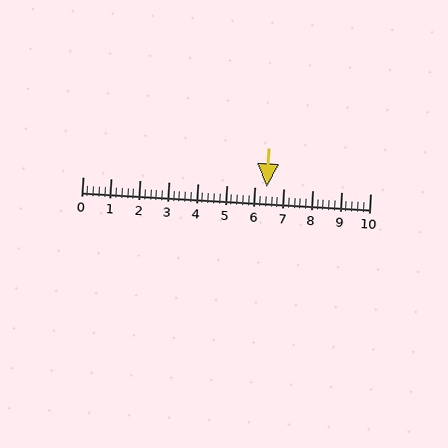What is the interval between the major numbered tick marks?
The major tick marks are spaced 1 units apart.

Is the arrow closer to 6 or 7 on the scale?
The arrow is closer to 6.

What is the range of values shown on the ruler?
The ruler shows values from 0 to 10.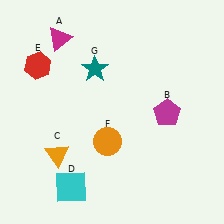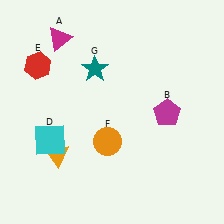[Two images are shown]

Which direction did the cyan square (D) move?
The cyan square (D) moved up.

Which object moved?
The cyan square (D) moved up.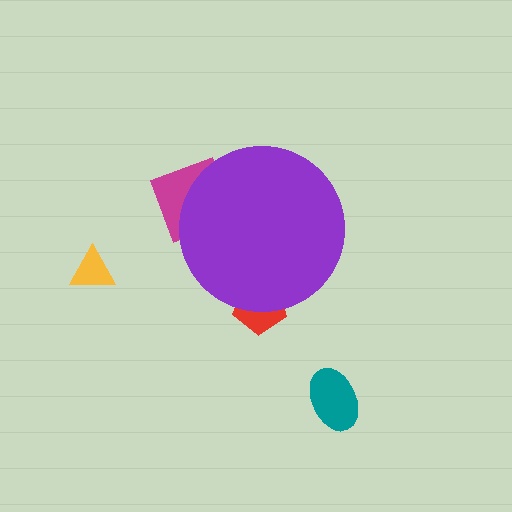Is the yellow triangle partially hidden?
No, the yellow triangle is fully visible.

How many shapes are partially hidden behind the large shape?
2 shapes are partially hidden.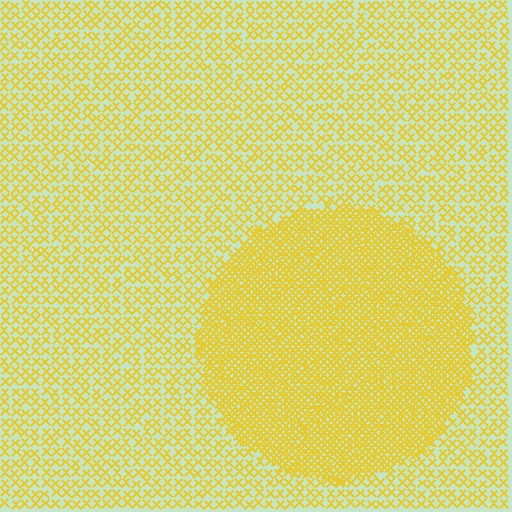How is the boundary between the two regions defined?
The boundary is defined by a change in element density (approximately 2.6x ratio). All elements are the same color, size, and shape.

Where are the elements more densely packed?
The elements are more densely packed inside the circle boundary.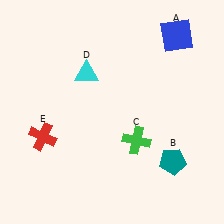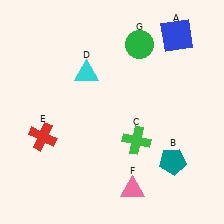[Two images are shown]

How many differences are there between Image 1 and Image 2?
There are 2 differences between the two images.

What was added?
A pink triangle (F), a green circle (G) were added in Image 2.